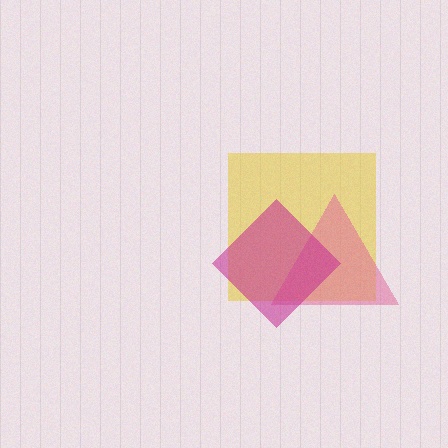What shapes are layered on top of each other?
The layered shapes are: a yellow square, a pink triangle, a magenta diamond.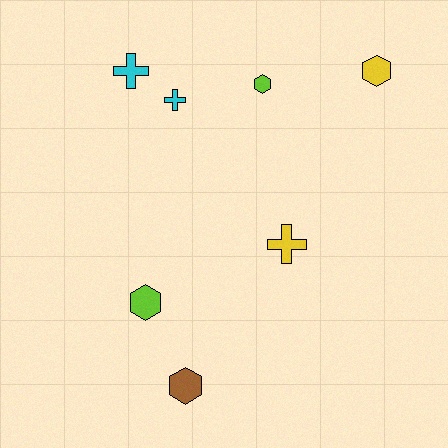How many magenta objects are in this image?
There are no magenta objects.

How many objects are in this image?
There are 7 objects.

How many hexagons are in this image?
There are 4 hexagons.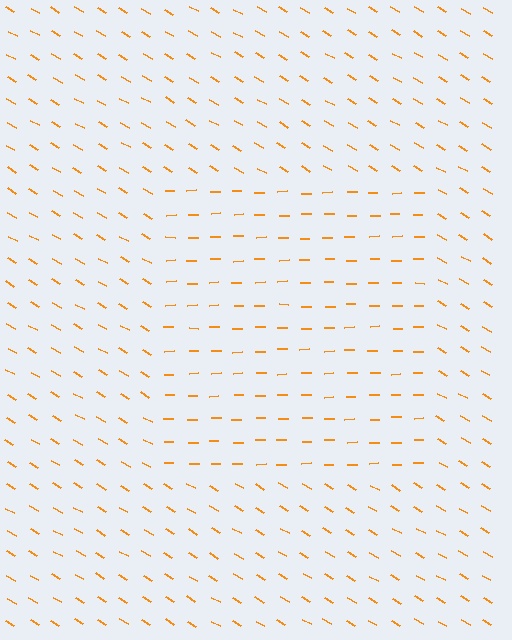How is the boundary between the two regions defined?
The boundary is defined purely by a change in line orientation (approximately 31 degrees difference). All lines are the same color and thickness.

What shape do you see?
I see a rectangle.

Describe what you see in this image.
The image is filled with small orange line segments. A rectangle region in the image has lines oriented differently from the surrounding lines, creating a visible texture boundary.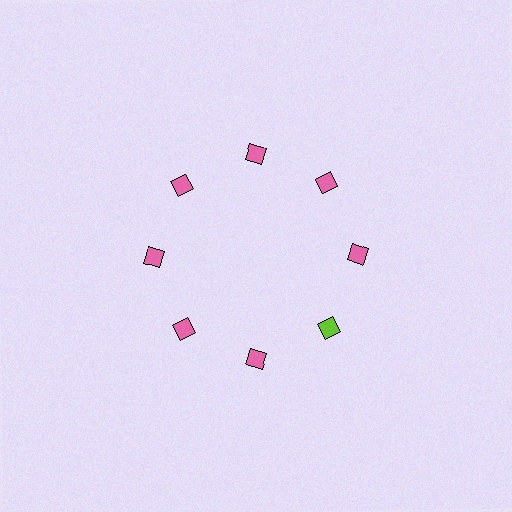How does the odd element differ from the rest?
It has a different color: lime instead of pink.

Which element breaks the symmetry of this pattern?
The lime diamond at roughly the 4 o'clock position breaks the symmetry. All other shapes are pink diamonds.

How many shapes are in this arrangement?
There are 8 shapes arranged in a ring pattern.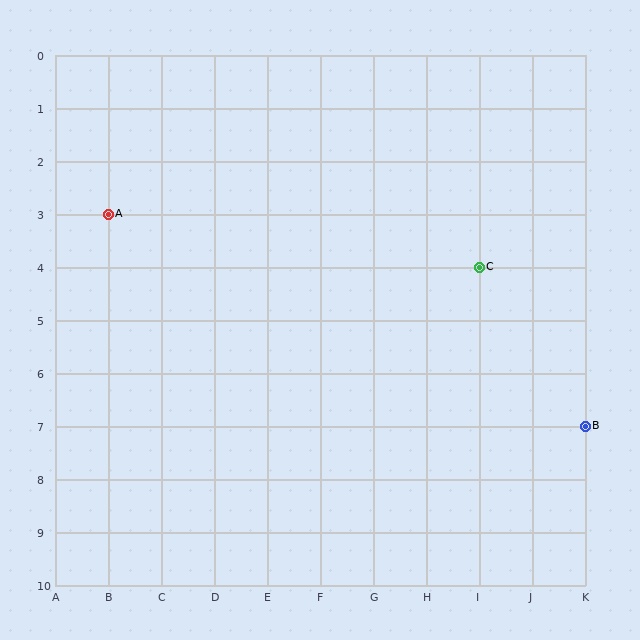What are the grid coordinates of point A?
Point A is at grid coordinates (B, 3).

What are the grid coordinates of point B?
Point B is at grid coordinates (K, 7).